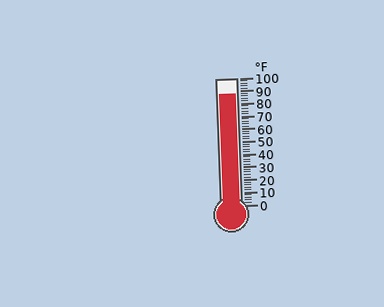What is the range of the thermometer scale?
The thermometer scale ranges from 0°F to 100°F.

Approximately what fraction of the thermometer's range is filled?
The thermometer is filled to approximately 90% of its range.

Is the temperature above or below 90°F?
The temperature is below 90°F.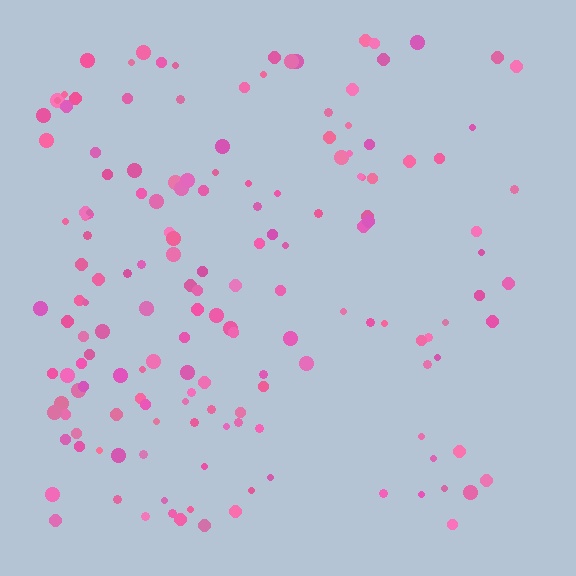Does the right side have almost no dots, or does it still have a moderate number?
Still a moderate number, just noticeably fewer than the left.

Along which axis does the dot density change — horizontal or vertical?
Horizontal.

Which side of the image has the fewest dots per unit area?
The right.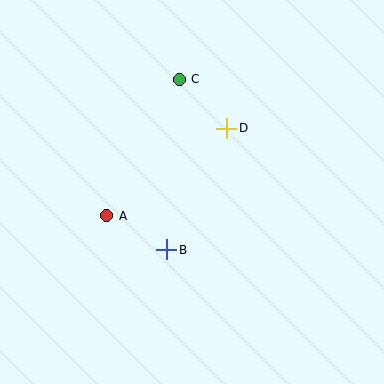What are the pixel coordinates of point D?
Point D is at (227, 128).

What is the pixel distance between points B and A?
The distance between B and A is 69 pixels.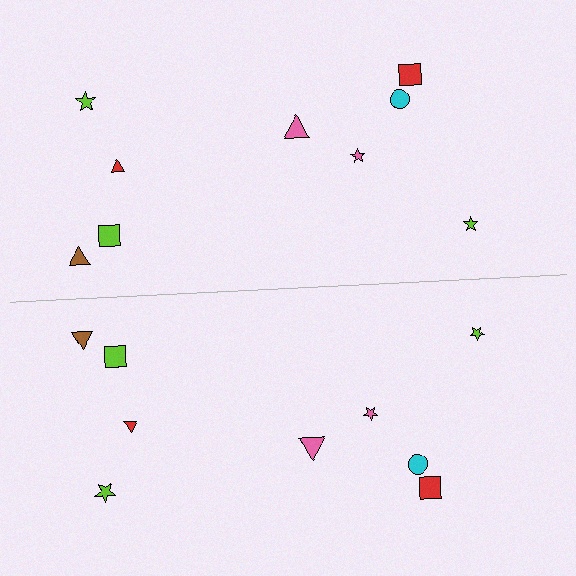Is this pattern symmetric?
Yes, this pattern has bilateral (reflection) symmetry.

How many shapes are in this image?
There are 18 shapes in this image.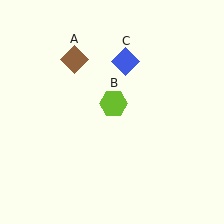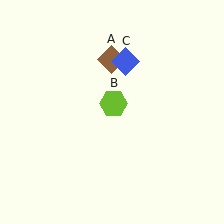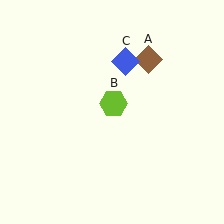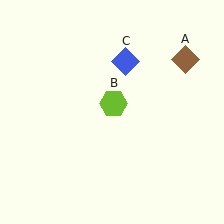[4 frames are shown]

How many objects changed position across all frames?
1 object changed position: brown diamond (object A).